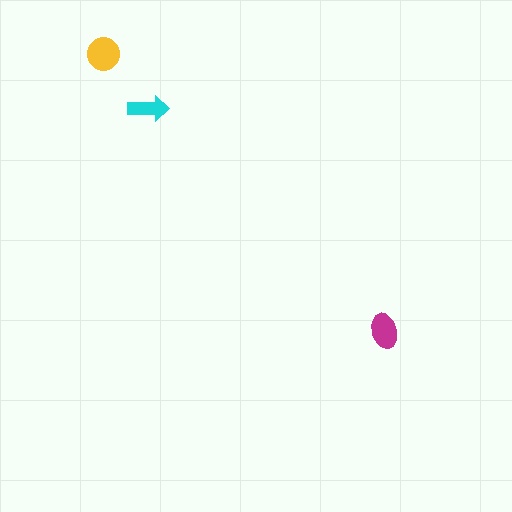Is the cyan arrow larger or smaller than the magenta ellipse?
Smaller.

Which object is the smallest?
The cyan arrow.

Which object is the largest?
The yellow circle.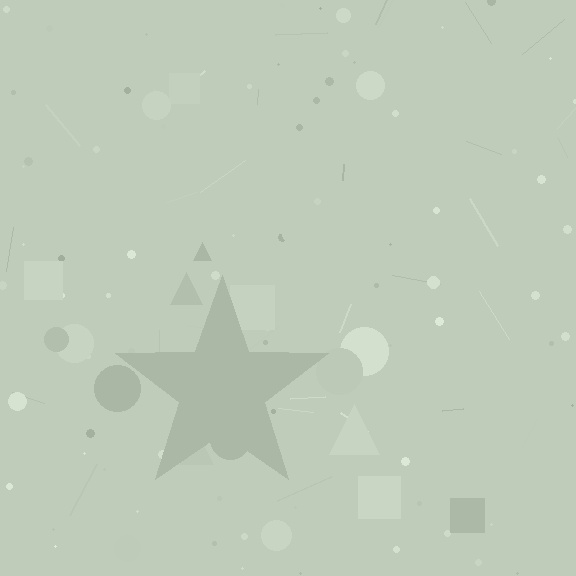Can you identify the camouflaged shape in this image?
The camouflaged shape is a star.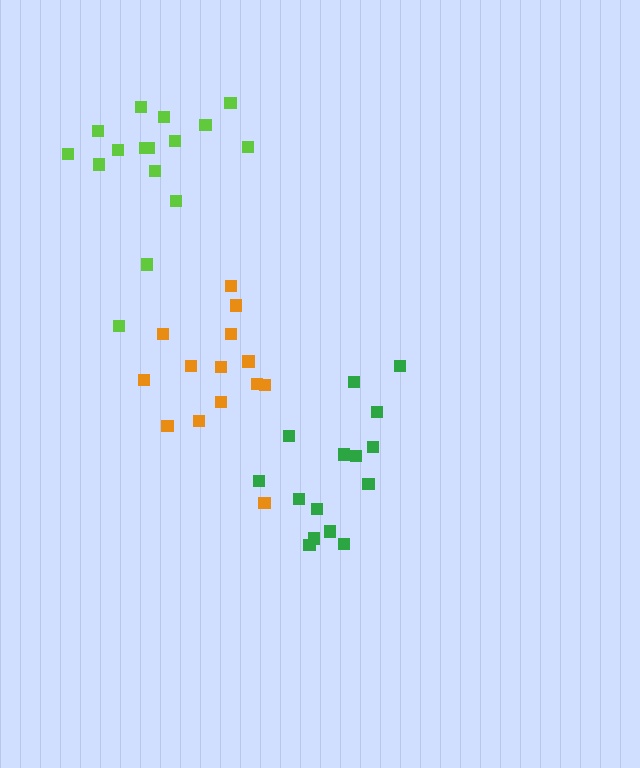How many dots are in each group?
Group 1: 16 dots, Group 2: 14 dots, Group 3: 15 dots (45 total).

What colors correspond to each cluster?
The clusters are colored: lime, orange, green.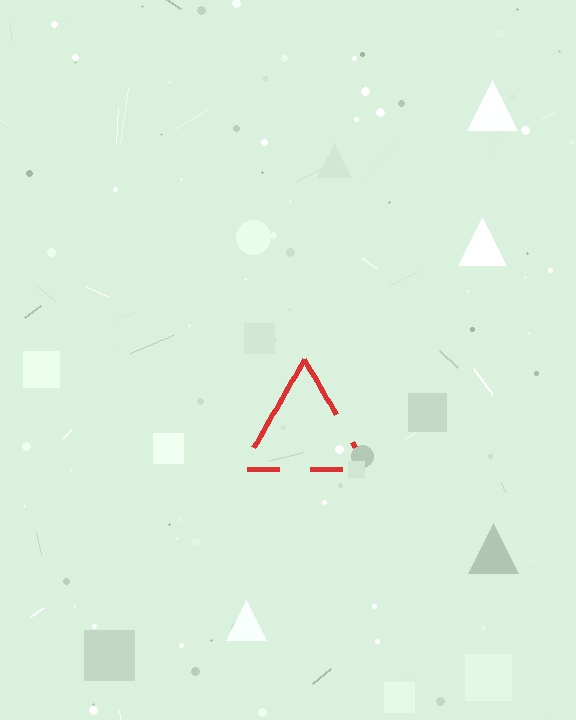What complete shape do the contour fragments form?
The contour fragments form a triangle.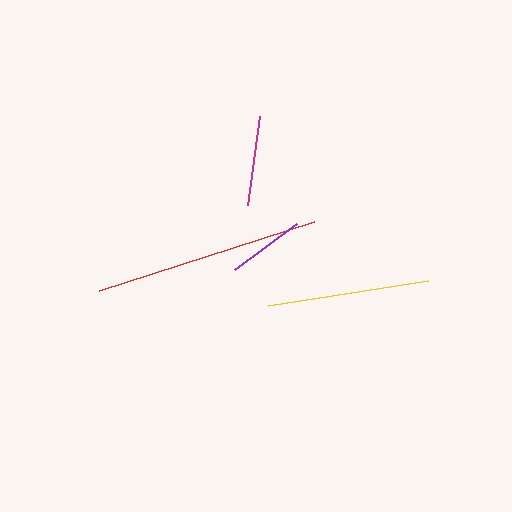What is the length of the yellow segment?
The yellow segment is approximately 162 pixels long.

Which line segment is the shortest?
The purple line is the shortest at approximately 77 pixels.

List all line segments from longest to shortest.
From longest to shortest: red, yellow, magenta, purple.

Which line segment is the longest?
The red line is the longest at approximately 225 pixels.